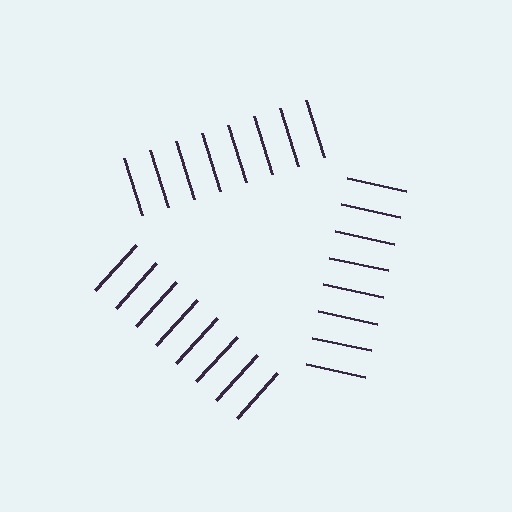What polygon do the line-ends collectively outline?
An illusory triangle — the line segments terminate on its edges but no continuous stroke is drawn.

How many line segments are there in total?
24 — 8 along each of the 3 edges.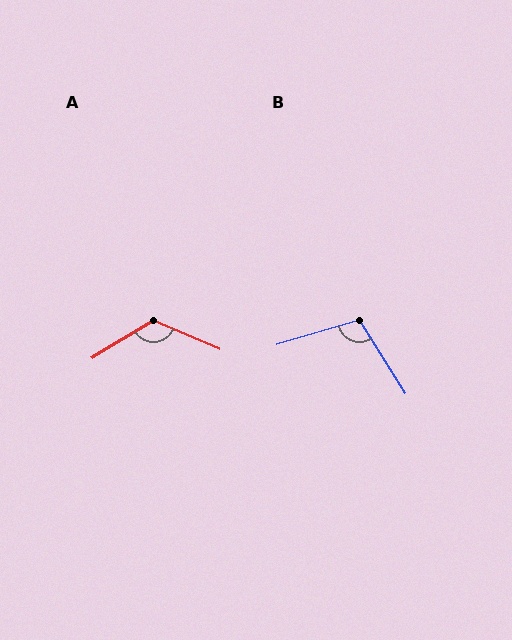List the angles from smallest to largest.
B (105°), A (125°).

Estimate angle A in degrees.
Approximately 125 degrees.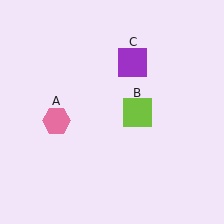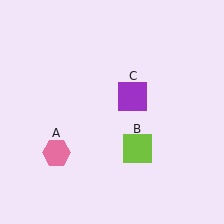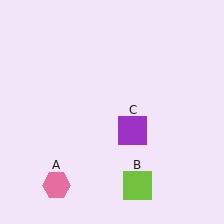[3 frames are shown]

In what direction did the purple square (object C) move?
The purple square (object C) moved down.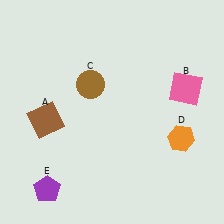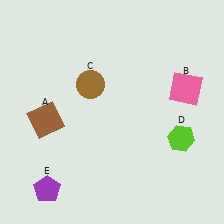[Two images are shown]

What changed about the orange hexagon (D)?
In Image 1, D is orange. In Image 2, it changed to lime.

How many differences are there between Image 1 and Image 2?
There is 1 difference between the two images.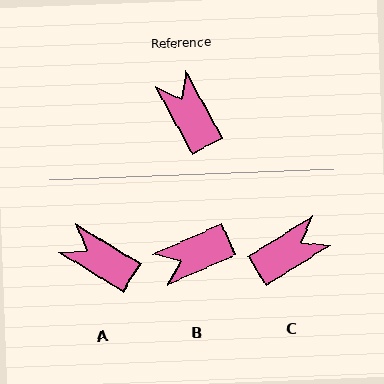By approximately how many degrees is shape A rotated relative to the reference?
Approximately 31 degrees counter-clockwise.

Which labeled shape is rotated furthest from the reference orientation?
C, about 86 degrees away.